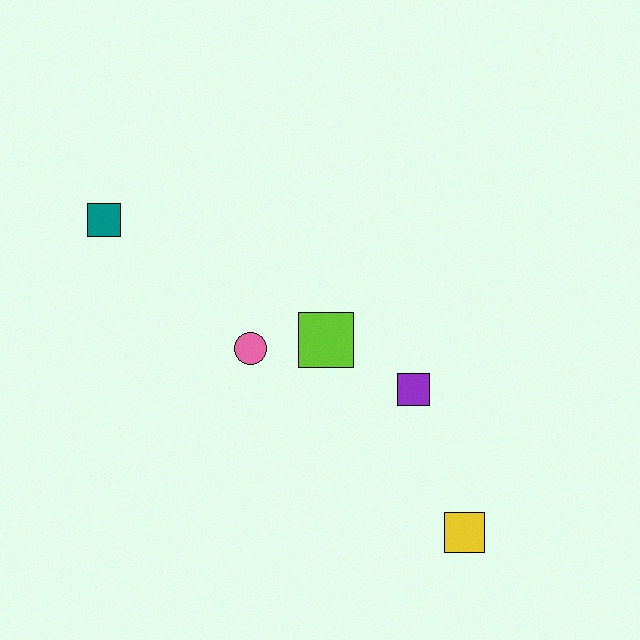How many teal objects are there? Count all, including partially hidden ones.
There is 1 teal object.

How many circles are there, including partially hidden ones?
There is 1 circle.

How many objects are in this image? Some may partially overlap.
There are 5 objects.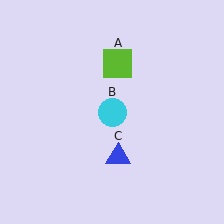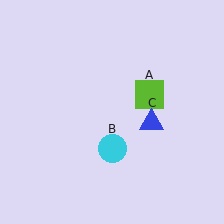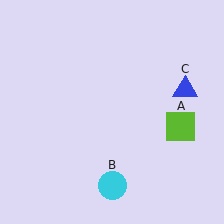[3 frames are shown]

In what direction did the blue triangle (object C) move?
The blue triangle (object C) moved up and to the right.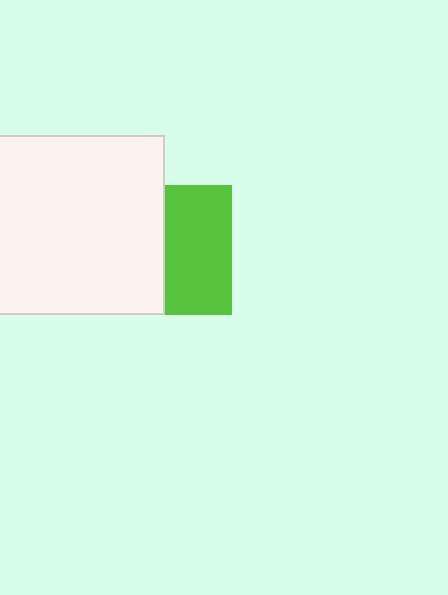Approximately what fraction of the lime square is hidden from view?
Roughly 49% of the lime square is hidden behind the white square.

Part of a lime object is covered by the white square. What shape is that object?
It is a square.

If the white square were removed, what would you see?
You would see the complete lime square.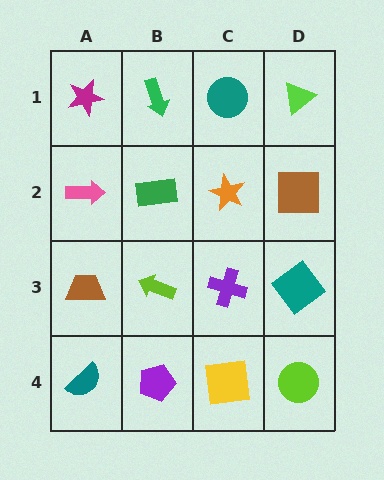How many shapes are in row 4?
4 shapes.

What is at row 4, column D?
A lime circle.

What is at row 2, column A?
A pink arrow.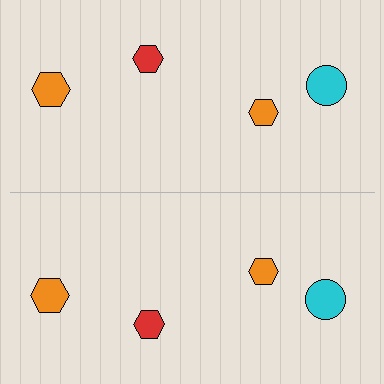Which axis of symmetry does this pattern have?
The pattern has a horizontal axis of symmetry running through the center of the image.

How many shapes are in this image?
There are 8 shapes in this image.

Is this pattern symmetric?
Yes, this pattern has bilateral (reflection) symmetry.